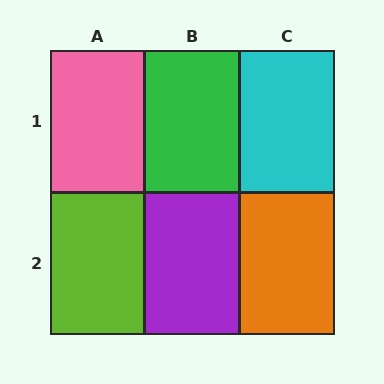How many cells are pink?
1 cell is pink.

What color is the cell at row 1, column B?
Green.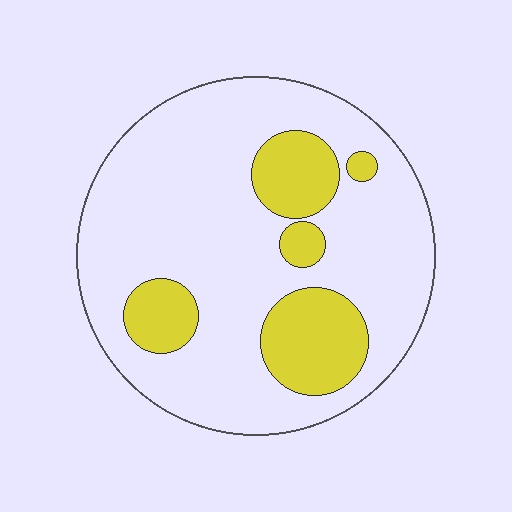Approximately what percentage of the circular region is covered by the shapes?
Approximately 20%.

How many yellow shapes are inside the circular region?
5.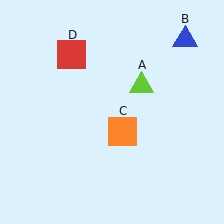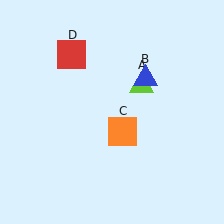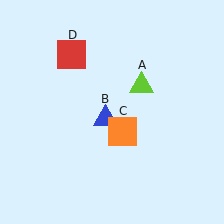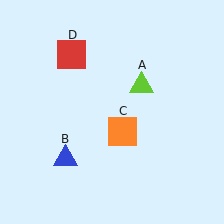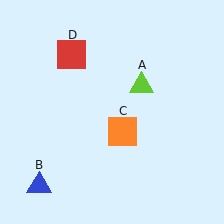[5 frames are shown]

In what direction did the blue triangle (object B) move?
The blue triangle (object B) moved down and to the left.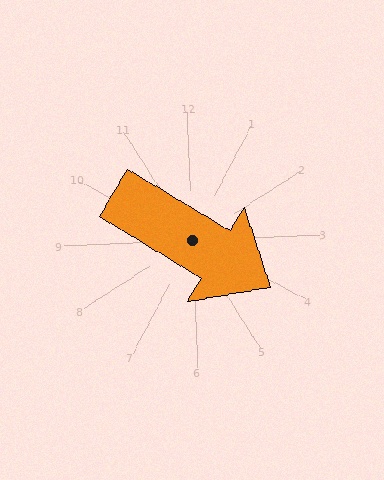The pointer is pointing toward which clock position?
Roughly 4 o'clock.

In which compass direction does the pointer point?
Southeast.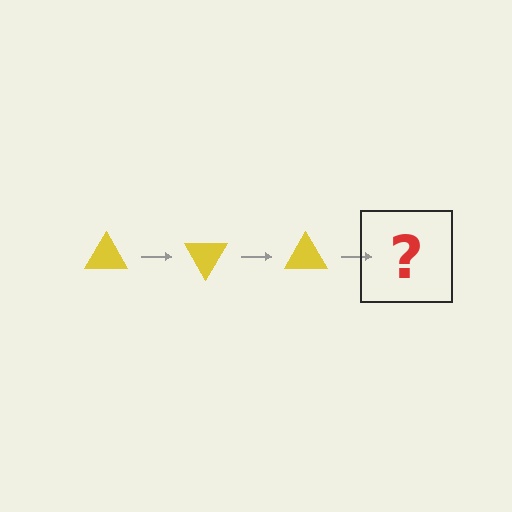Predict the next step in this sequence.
The next step is a yellow triangle rotated 180 degrees.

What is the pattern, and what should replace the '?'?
The pattern is that the triangle rotates 60 degrees each step. The '?' should be a yellow triangle rotated 180 degrees.